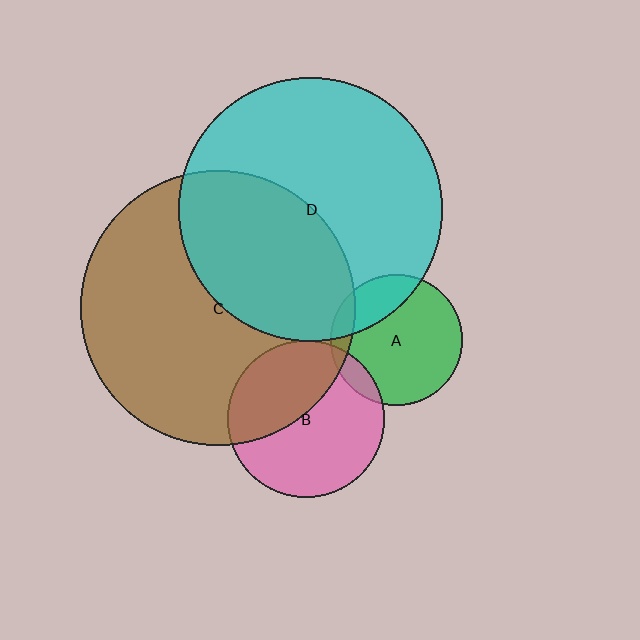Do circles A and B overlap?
Yes.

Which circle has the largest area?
Circle C (brown).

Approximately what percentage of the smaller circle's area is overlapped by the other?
Approximately 10%.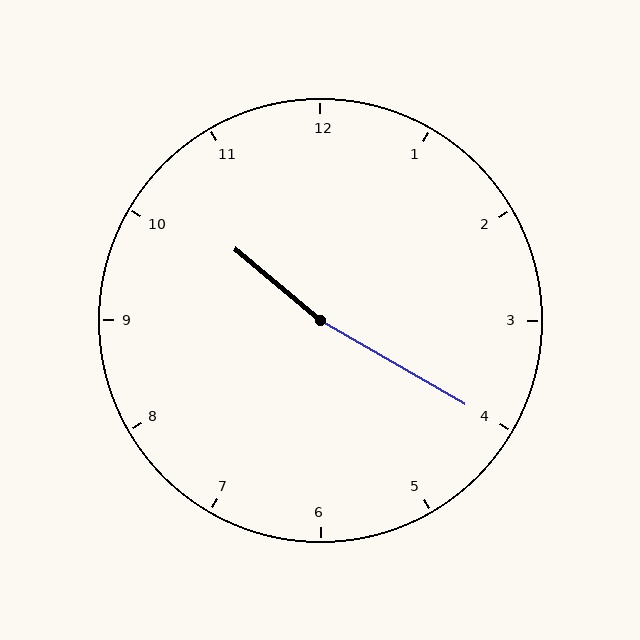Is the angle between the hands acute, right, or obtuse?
It is obtuse.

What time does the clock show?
10:20.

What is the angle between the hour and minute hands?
Approximately 170 degrees.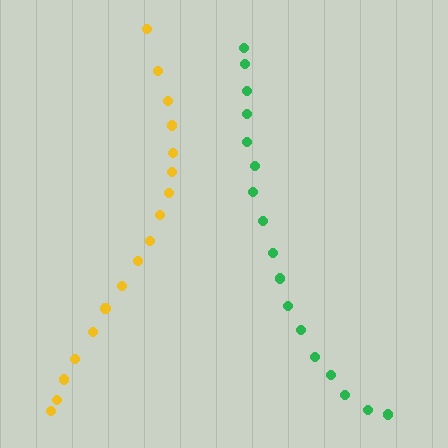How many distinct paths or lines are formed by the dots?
There are 2 distinct paths.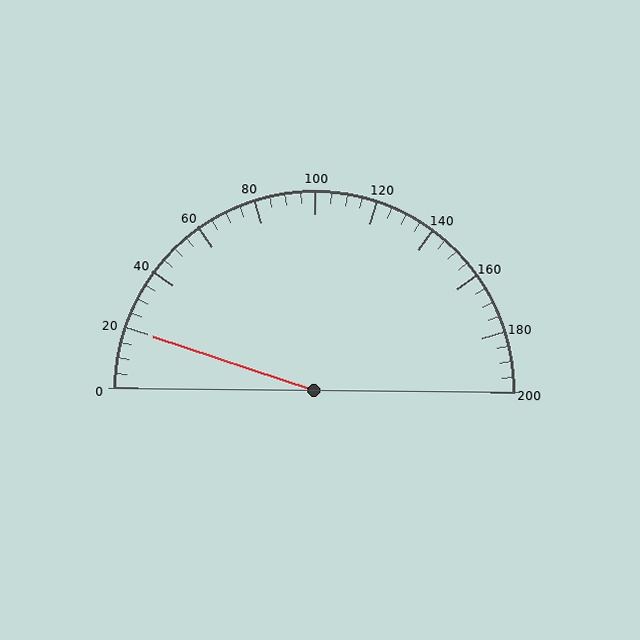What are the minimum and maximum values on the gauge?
The gauge ranges from 0 to 200.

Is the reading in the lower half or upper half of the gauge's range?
The reading is in the lower half of the range (0 to 200).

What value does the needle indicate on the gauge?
The needle indicates approximately 20.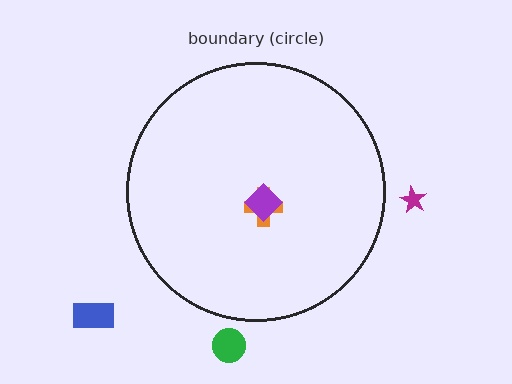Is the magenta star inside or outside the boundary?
Outside.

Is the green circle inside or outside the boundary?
Outside.